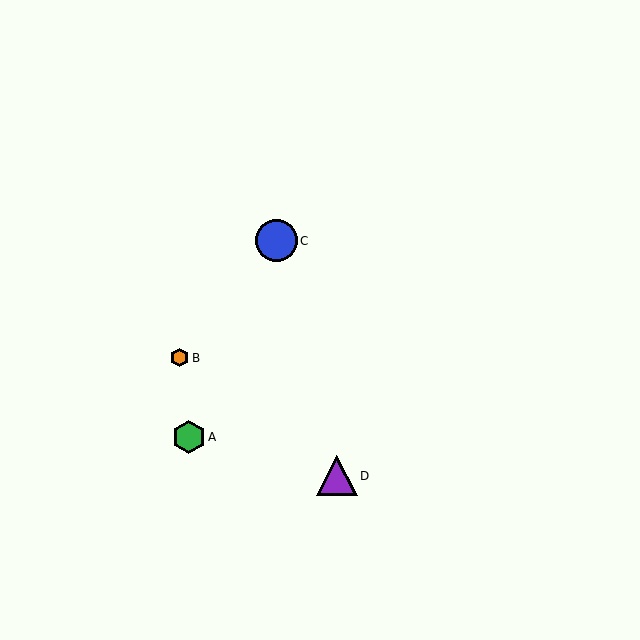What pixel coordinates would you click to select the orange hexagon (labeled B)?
Click at (180, 358) to select the orange hexagon B.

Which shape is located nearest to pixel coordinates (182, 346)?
The orange hexagon (labeled B) at (180, 358) is nearest to that location.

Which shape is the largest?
The blue circle (labeled C) is the largest.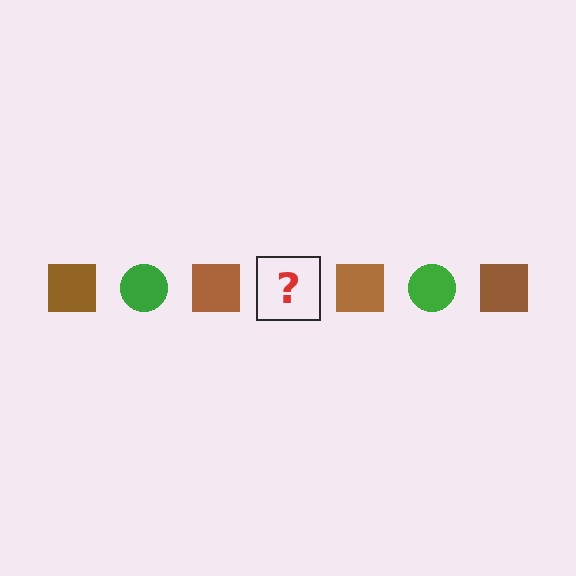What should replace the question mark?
The question mark should be replaced with a green circle.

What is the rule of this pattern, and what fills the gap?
The rule is that the pattern alternates between brown square and green circle. The gap should be filled with a green circle.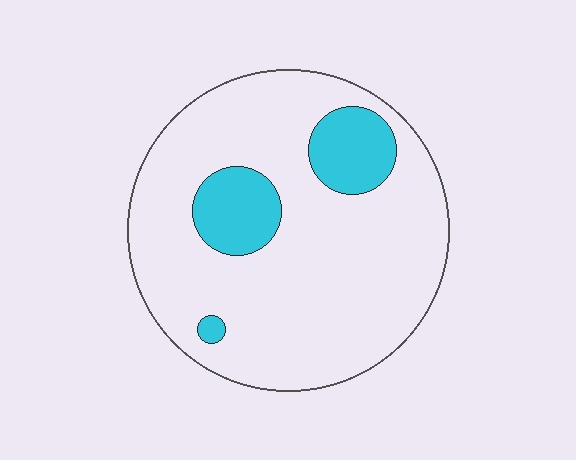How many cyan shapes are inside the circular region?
3.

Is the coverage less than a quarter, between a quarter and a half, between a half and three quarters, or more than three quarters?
Less than a quarter.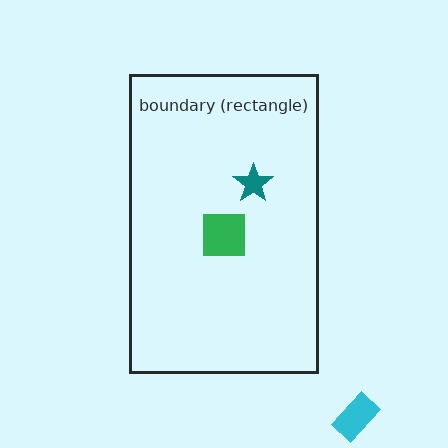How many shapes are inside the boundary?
2 inside, 1 outside.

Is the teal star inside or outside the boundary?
Inside.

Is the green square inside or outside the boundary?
Inside.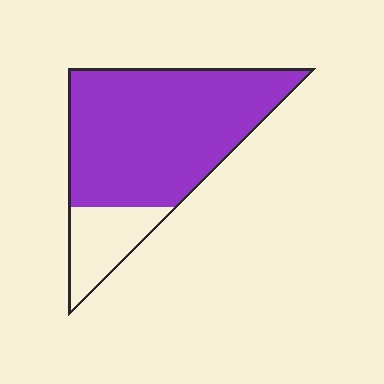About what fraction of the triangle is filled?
About four fifths (4/5).